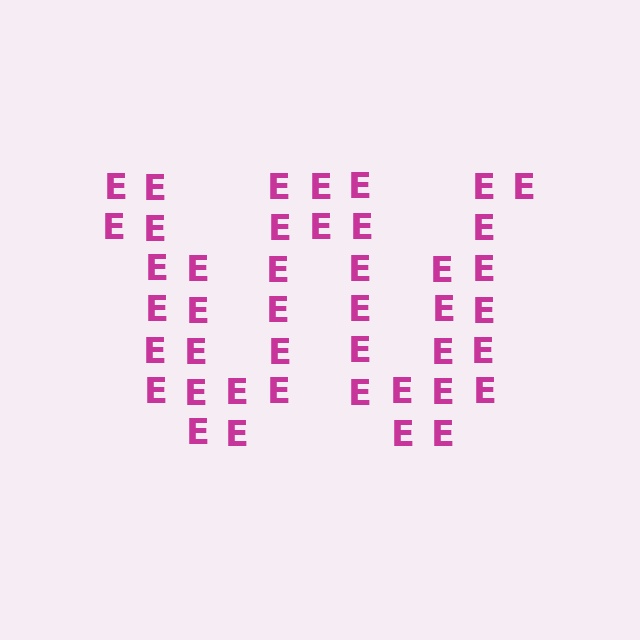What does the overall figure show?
The overall figure shows the letter W.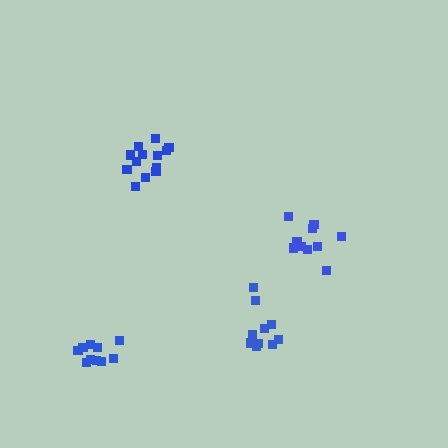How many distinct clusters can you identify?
There are 4 distinct clusters.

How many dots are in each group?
Group 1: 13 dots, Group 2: 10 dots, Group 3: 11 dots, Group 4: 10 dots (44 total).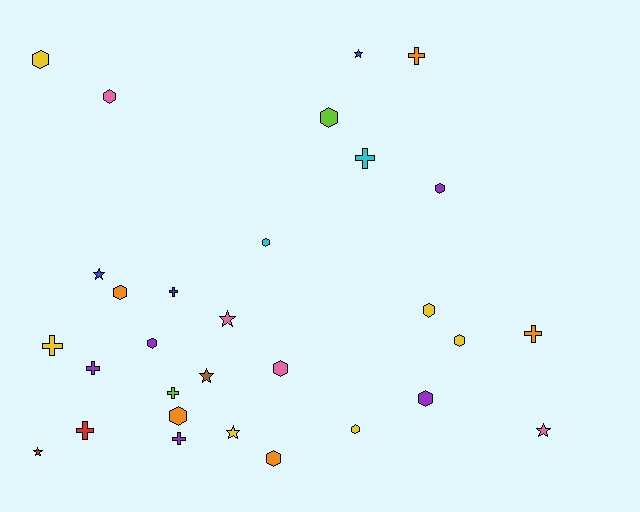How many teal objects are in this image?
There are no teal objects.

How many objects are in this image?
There are 30 objects.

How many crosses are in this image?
There are 9 crosses.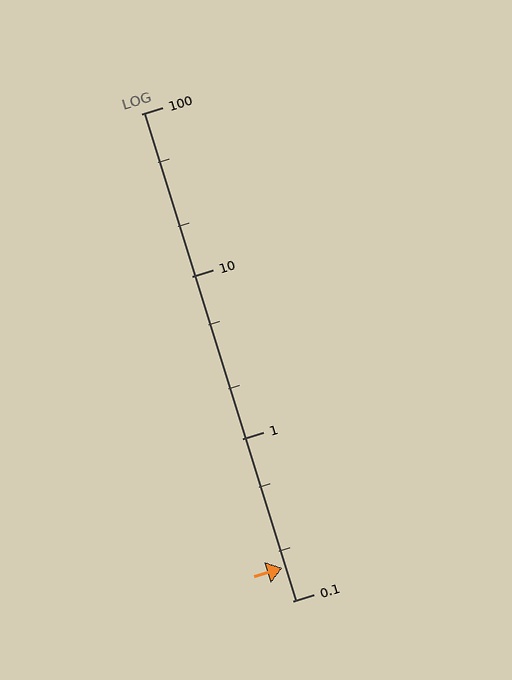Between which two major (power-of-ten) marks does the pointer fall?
The pointer is between 0.1 and 1.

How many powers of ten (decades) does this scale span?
The scale spans 3 decades, from 0.1 to 100.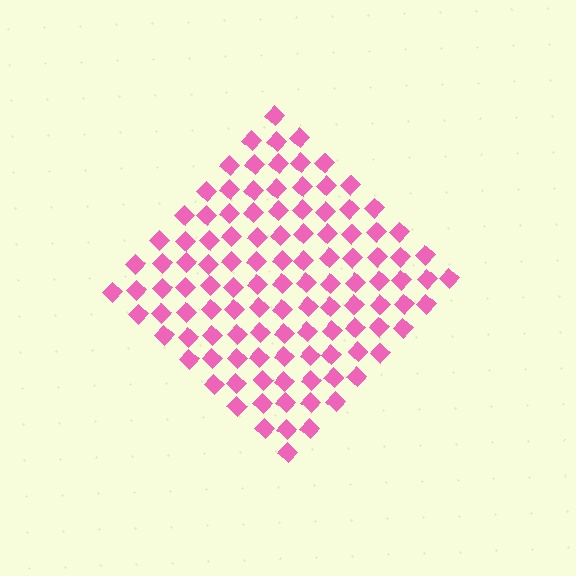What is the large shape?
The large shape is a diamond.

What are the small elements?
The small elements are diamonds.